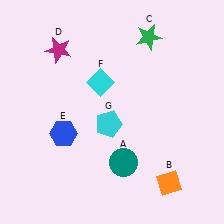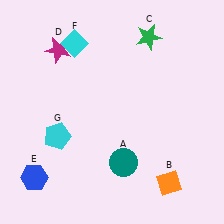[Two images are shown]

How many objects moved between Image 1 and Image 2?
3 objects moved between the two images.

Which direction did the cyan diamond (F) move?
The cyan diamond (F) moved up.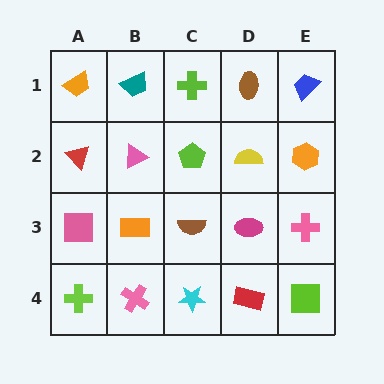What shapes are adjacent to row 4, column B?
An orange rectangle (row 3, column B), a lime cross (row 4, column A), a cyan star (row 4, column C).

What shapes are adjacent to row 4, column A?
A pink square (row 3, column A), a pink cross (row 4, column B).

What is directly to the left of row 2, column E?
A yellow semicircle.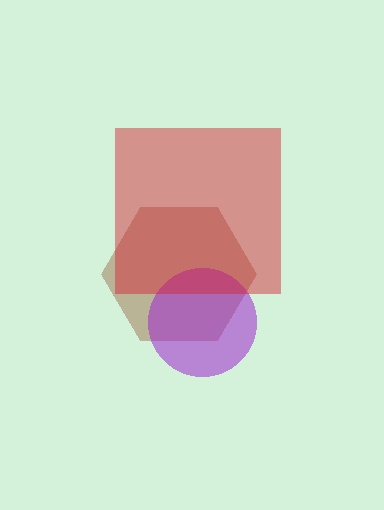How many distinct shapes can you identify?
There are 3 distinct shapes: a brown hexagon, a purple circle, a red square.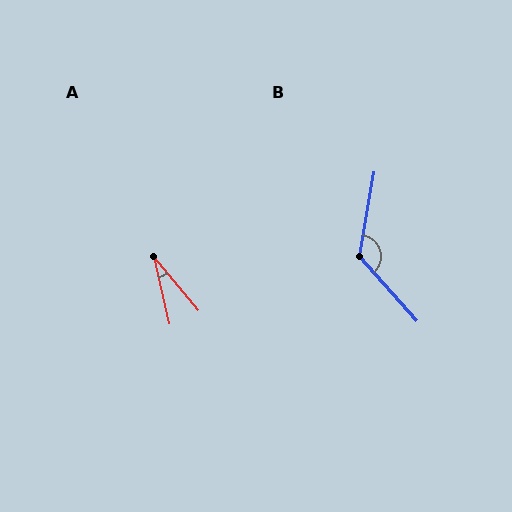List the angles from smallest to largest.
A (27°), B (128°).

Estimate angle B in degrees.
Approximately 128 degrees.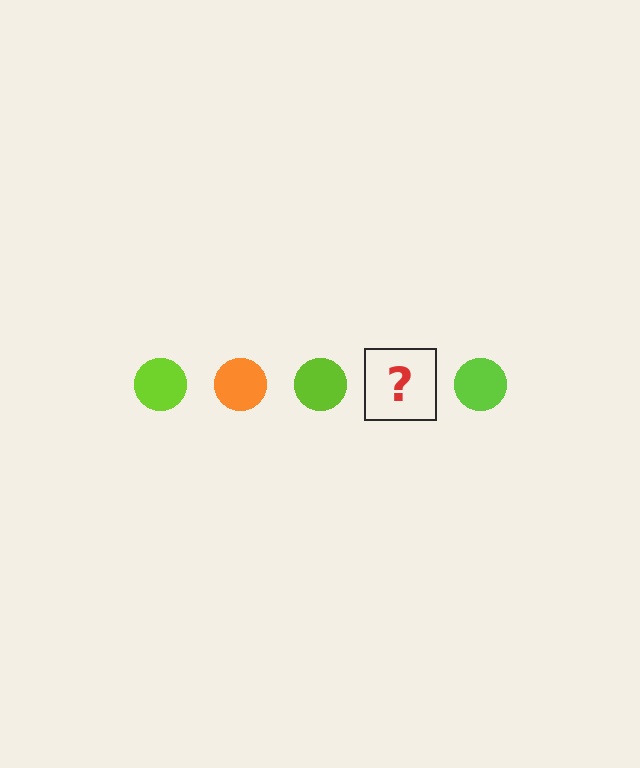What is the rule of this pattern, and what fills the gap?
The rule is that the pattern cycles through lime, orange circles. The gap should be filled with an orange circle.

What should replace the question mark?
The question mark should be replaced with an orange circle.